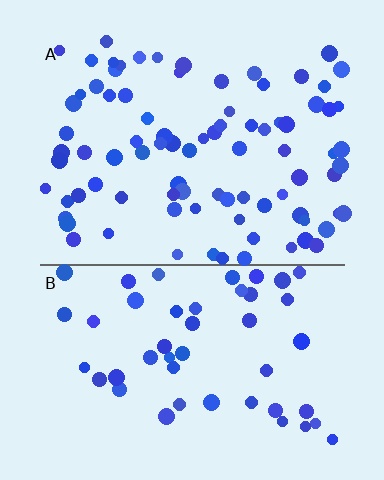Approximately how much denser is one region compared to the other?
Approximately 1.8× — region A over region B.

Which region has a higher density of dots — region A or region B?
A (the top).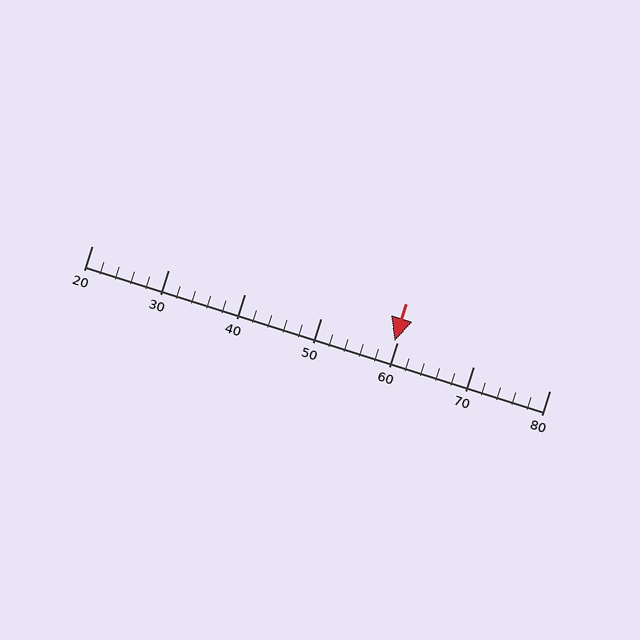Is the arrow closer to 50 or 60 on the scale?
The arrow is closer to 60.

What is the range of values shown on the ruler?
The ruler shows values from 20 to 80.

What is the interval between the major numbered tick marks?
The major tick marks are spaced 10 units apart.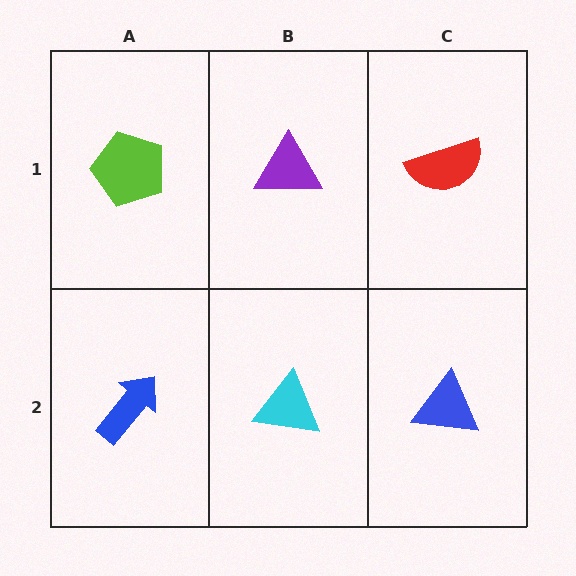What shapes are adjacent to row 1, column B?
A cyan triangle (row 2, column B), a lime pentagon (row 1, column A), a red semicircle (row 1, column C).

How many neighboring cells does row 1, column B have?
3.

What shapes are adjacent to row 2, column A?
A lime pentagon (row 1, column A), a cyan triangle (row 2, column B).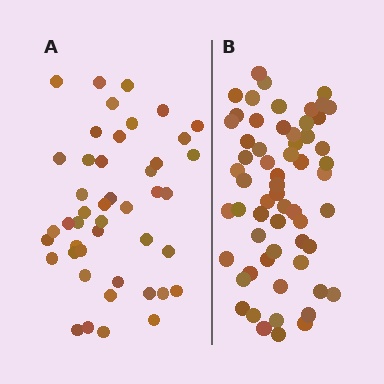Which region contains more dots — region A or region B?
Region B (the right region) has more dots.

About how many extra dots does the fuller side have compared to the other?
Region B has approximately 15 more dots than region A.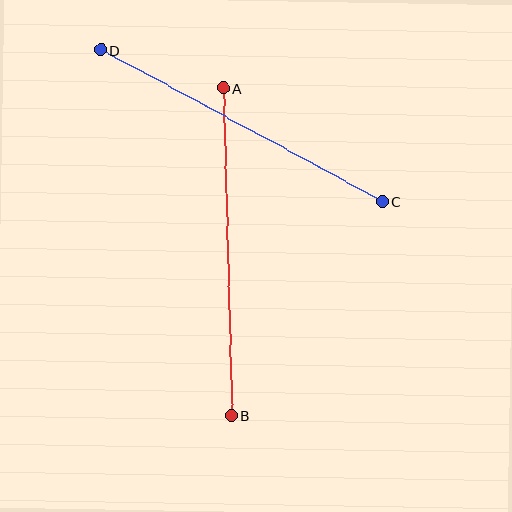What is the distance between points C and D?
The distance is approximately 320 pixels.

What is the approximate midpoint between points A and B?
The midpoint is at approximately (227, 252) pixels.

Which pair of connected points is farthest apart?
Points A and B are farthest apart.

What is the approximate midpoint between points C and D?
The midpoint is at approximately (241, 126) pixels.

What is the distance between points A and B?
The distance is approximately 328 pixels.